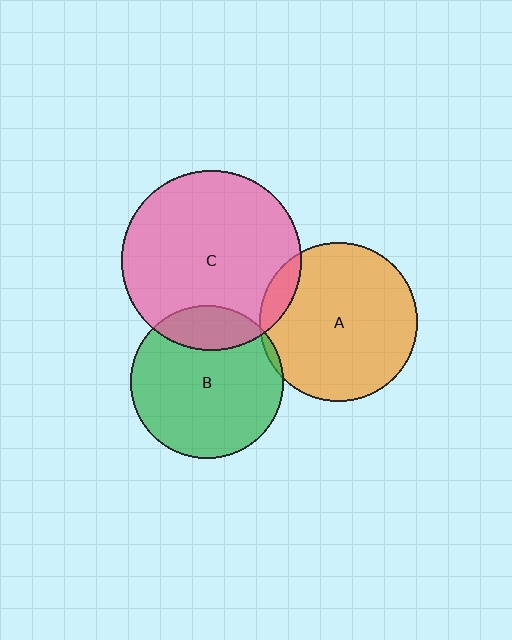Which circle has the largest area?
Circle C (pink).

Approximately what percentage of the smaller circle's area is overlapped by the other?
Approximately 10%.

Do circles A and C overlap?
Yes.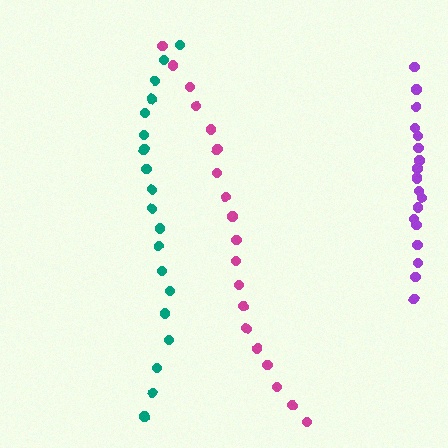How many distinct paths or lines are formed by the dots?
There are 3 distinct paths.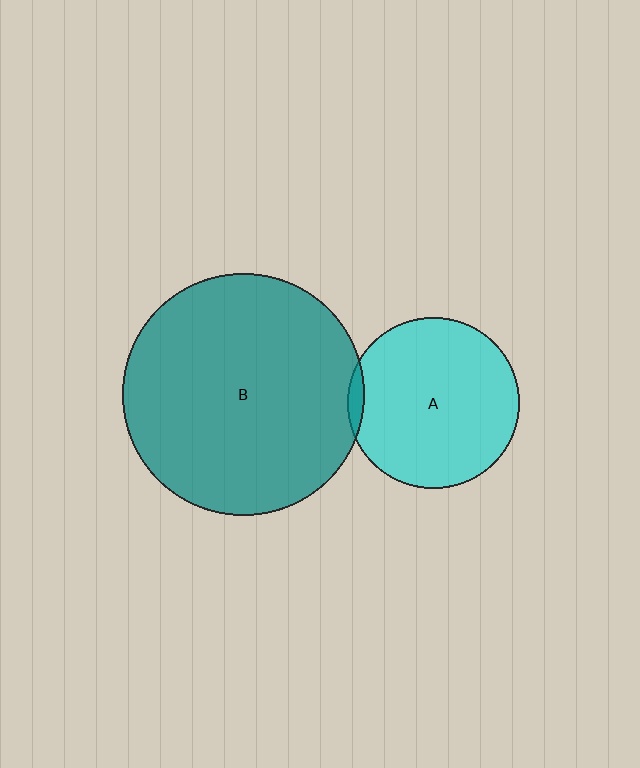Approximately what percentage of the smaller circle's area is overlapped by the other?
Approximately 5%.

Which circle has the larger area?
Circle B (teal).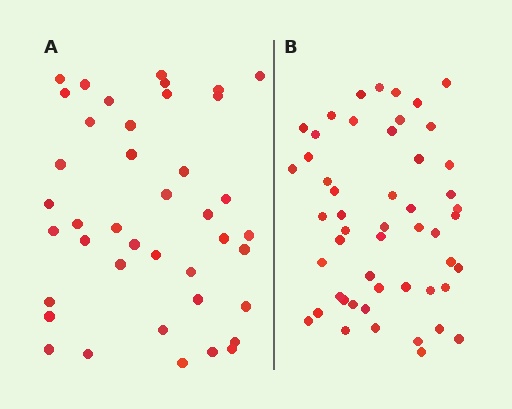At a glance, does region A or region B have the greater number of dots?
Region B (the right region) has more dots.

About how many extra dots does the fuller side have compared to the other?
Region B has roughly 10 or so more dots than region A.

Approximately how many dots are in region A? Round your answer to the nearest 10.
About 40 dots. (The exact count is 41, which rounds to 40.)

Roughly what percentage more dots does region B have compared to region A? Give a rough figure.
About 25% more.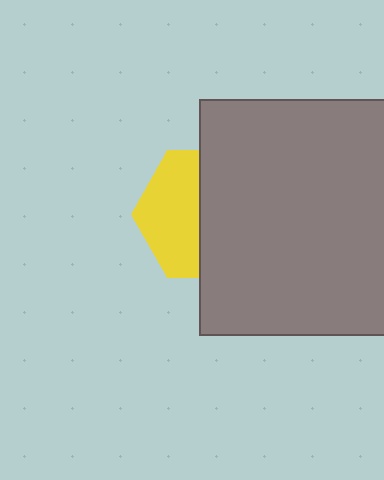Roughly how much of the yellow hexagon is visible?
About half of it is visible (roughly 45%).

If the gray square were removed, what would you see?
You would see the complete yellow hexagon.